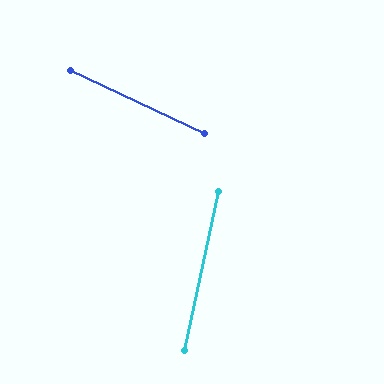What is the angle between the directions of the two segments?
Approximately 77 degrees.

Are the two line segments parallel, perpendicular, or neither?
Neither parallel nor perpendicular — they differ by about 77°.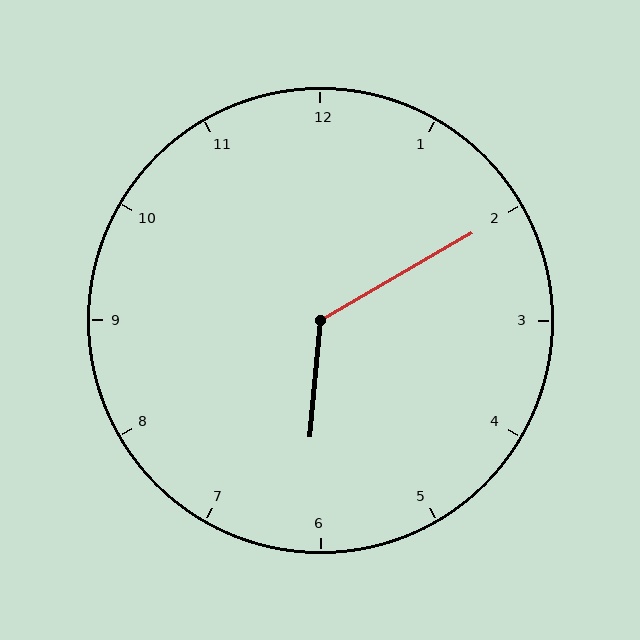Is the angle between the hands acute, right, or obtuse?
It is obtuse.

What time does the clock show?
6:10.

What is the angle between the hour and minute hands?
Approximately 125 degrees.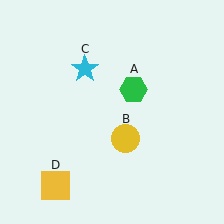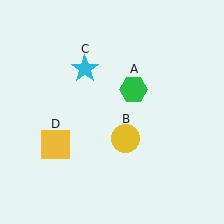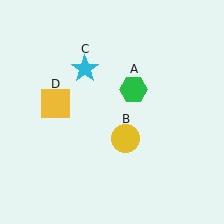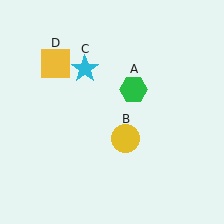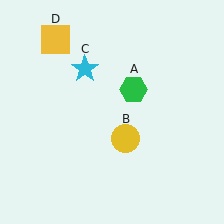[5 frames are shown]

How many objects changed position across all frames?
1 object changed position: yellow square (object D).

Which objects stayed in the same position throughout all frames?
Green hexagon (object A) and yellow circle (object B) and cyan star (object C) remained stationary.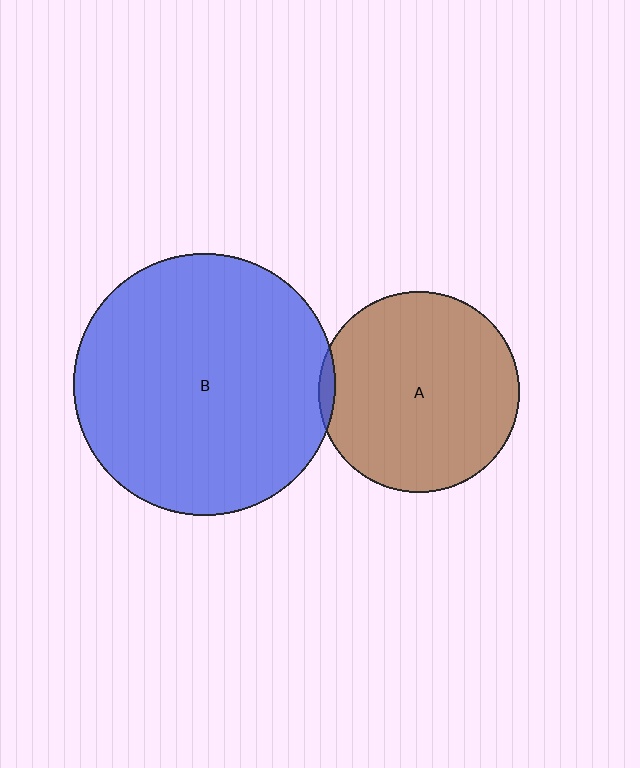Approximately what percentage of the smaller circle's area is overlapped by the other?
Approximately 5%.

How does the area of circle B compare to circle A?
Approximately 1.7 times.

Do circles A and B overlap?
Yes.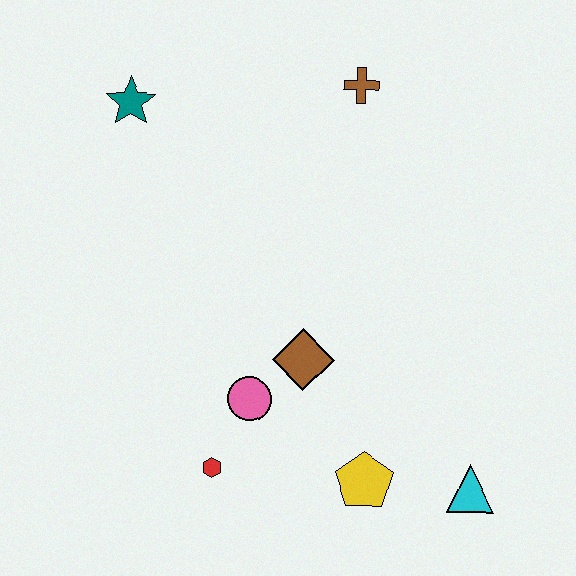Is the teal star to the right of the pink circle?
No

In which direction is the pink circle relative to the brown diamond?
The pink circle is to the left of the brown diamond.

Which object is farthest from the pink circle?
The brown cross is farthest from the pink circle.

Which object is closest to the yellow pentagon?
The cyan triangle is closest to the yellow pentagon.